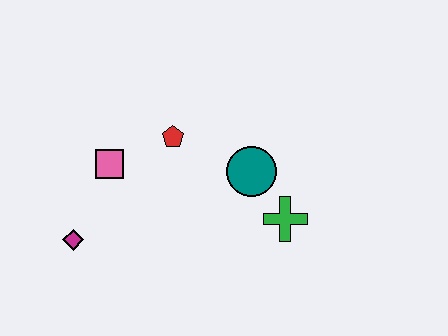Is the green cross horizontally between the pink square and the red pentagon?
No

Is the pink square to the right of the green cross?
No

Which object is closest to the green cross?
The teal circle is closest to the green cross.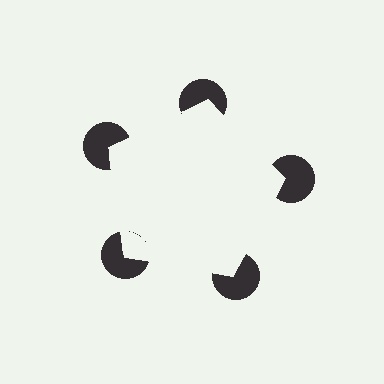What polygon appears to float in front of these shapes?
An illusory pentagon — its edges are inferred from the aligned wedge cuts in the pac-man discs, not physically drawn.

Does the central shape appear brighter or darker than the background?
It typically appears slightly brighter than the background, even though no actual brightness change is drawn.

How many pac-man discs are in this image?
There are 5 — one at each vertex of the illusory pentagon.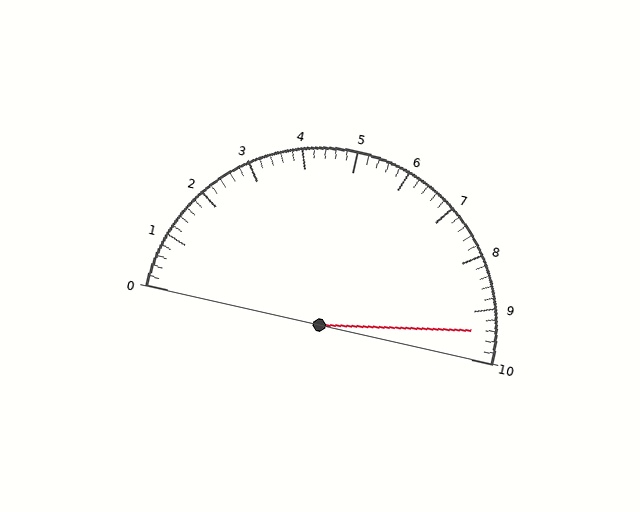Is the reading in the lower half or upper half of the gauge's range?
The reading is in the upper half of the range (0 to 10).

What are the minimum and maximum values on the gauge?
The gauge ranges from 0 to 10.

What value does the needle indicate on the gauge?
The needle indicates approximately 9.4.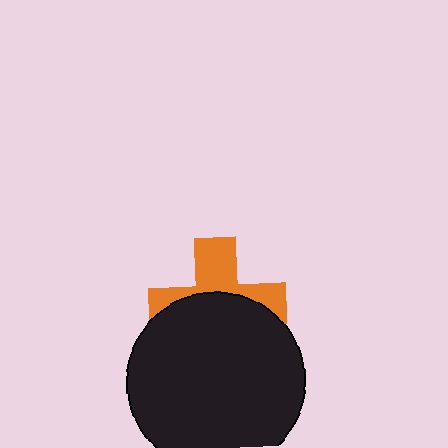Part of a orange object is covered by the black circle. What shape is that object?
It is a cross.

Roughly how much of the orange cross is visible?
A small part of it is visible (roughly 43%).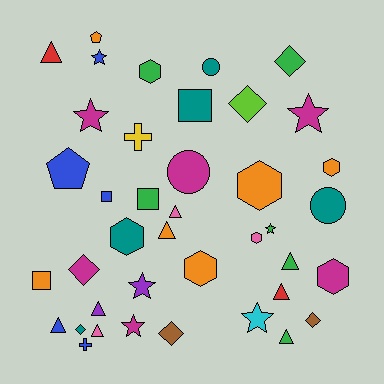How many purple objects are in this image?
There are 2 purple objects.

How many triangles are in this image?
There are 9 triangles.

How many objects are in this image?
There are 40 objects.